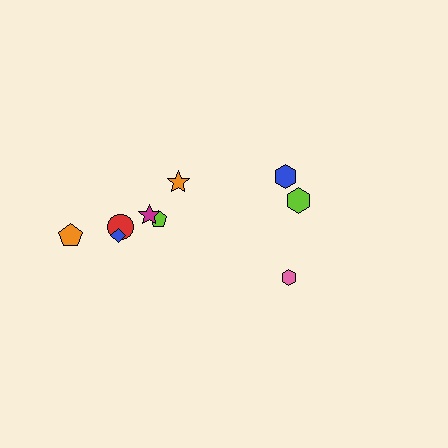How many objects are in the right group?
There are 3 objects.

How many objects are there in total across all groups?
There are 9 objects.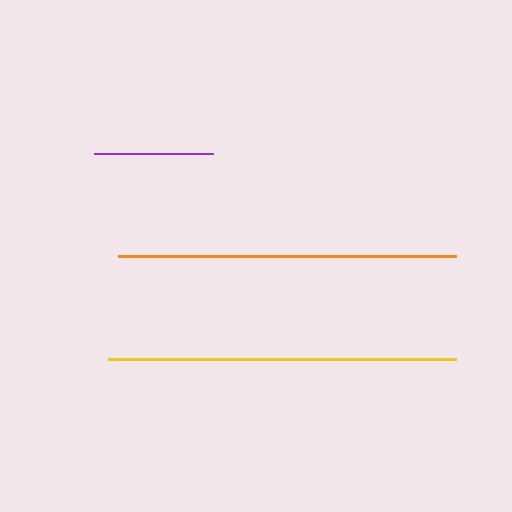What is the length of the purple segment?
The purple segment is approximately 119 pixels long.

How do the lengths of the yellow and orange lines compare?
The yellow and orange lines are approximately the same length.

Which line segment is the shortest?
The purple line is the shortest at approximately 119 pixels.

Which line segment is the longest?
The yellow line is the longest at approximately 347 pixels.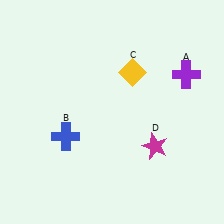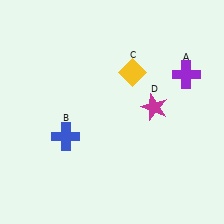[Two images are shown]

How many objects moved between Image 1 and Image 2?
1 object moved between the two images.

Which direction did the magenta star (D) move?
The magenta star (D) moved up.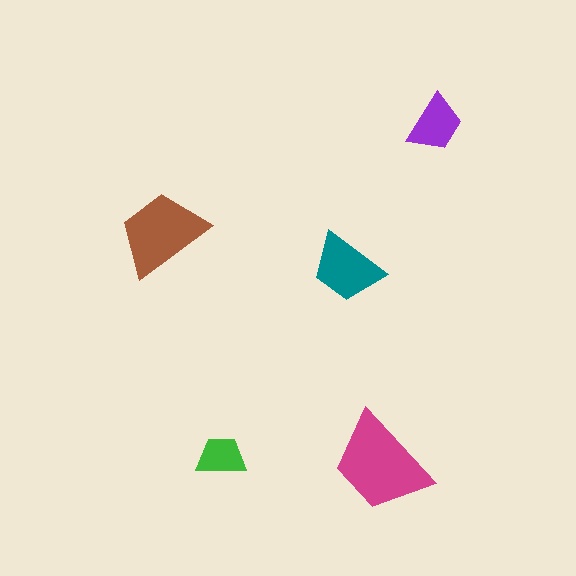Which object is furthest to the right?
The purple trapezoid is rightmost.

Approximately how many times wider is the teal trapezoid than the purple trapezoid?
About 1.5 times wider.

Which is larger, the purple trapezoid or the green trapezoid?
The purple one.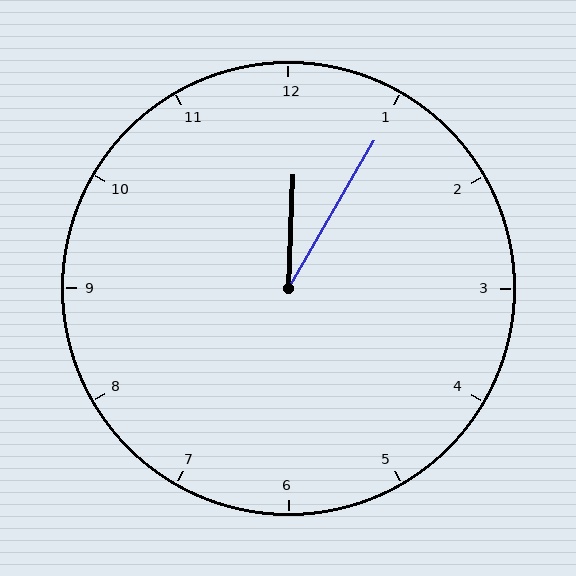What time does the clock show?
12:05.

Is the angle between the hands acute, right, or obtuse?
It is acute.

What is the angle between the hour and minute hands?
Approximately 28 degrees.